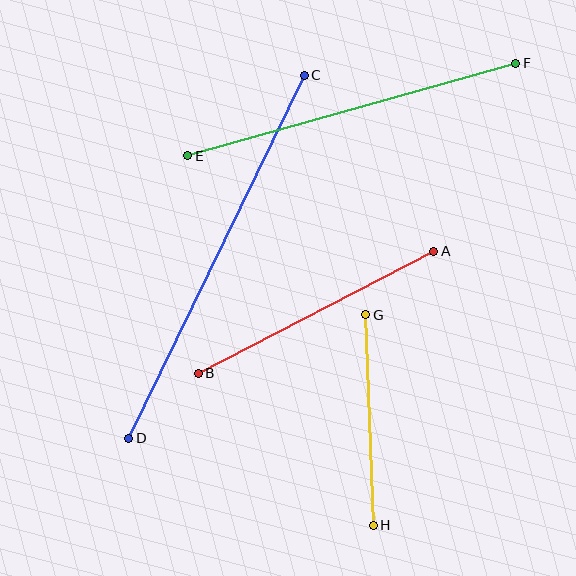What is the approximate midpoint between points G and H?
The midpoint is at approximately (370, 420) pixels.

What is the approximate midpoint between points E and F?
The midpoint is at approximately (352, 110) pixels.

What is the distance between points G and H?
The distance is approximately 211 pixels.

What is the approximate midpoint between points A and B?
The midpoint is at approximately (316, 312) pixels.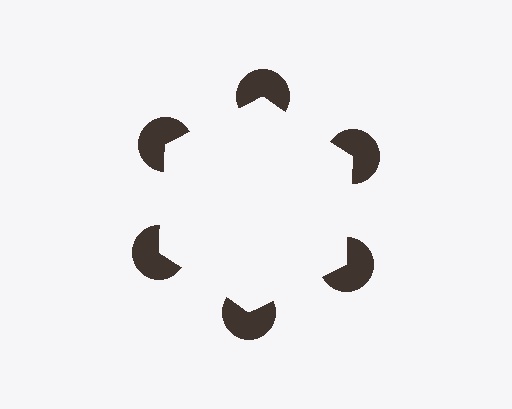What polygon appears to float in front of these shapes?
An illusory hexagon — its edges are inferred from the aligned wedge cuts in the pac-man discs, not physically drawn.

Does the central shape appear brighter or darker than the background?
It typically appears slightly brighter than the background, even though no actual brightness change is drawn.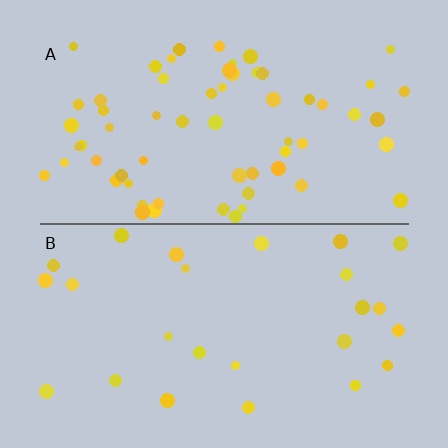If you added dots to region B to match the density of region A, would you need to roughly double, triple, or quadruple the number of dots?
Approximately double.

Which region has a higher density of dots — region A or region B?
A (the top).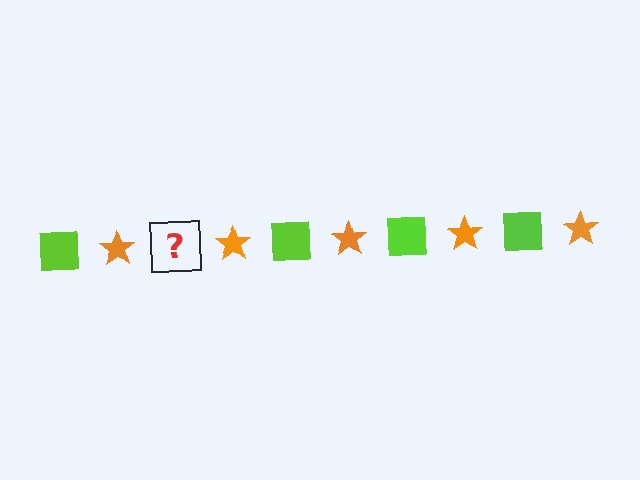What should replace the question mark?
The question mark should be replaced with a lime square.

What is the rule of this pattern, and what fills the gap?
The rule is that the pattern alternates between lime square and orange star. The gap should be filled with a lime square.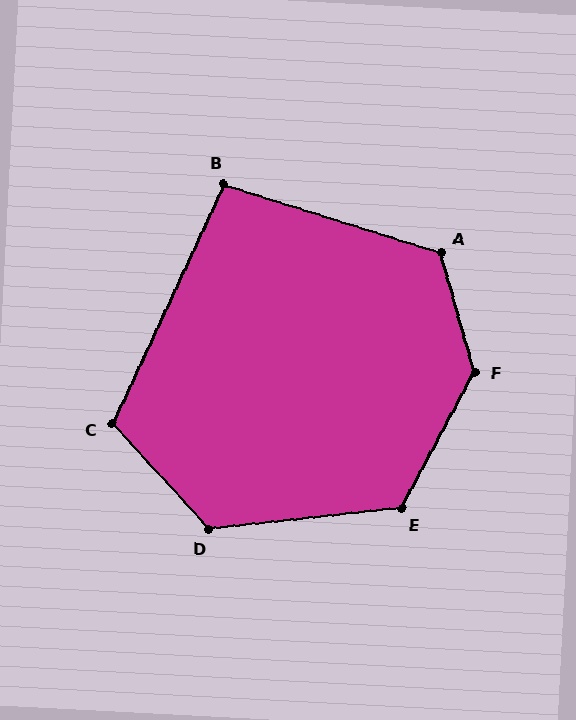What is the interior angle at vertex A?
Approximately 123 degrees (obtuse).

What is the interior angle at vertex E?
Approximately 124 degrees (obtuse).